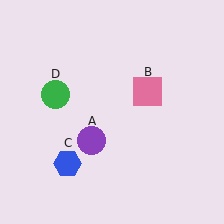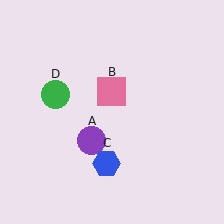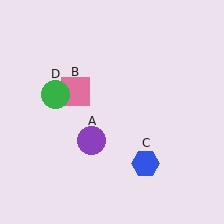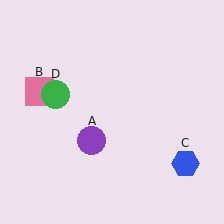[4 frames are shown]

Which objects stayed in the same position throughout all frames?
Purple circle (object A) and green circle (object D) remained stationary.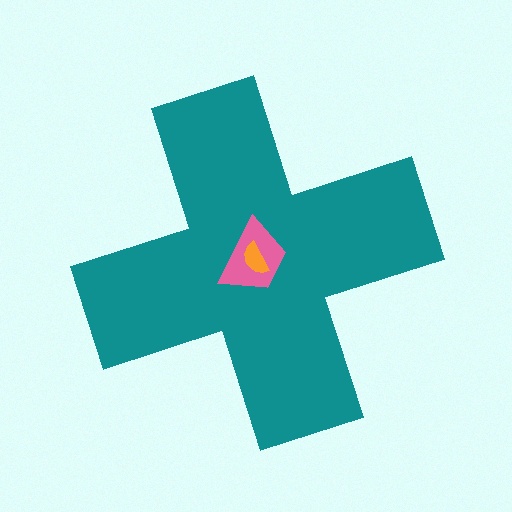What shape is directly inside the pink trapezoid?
The orange semicircle.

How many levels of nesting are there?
3.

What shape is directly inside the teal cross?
The pink trapezoid.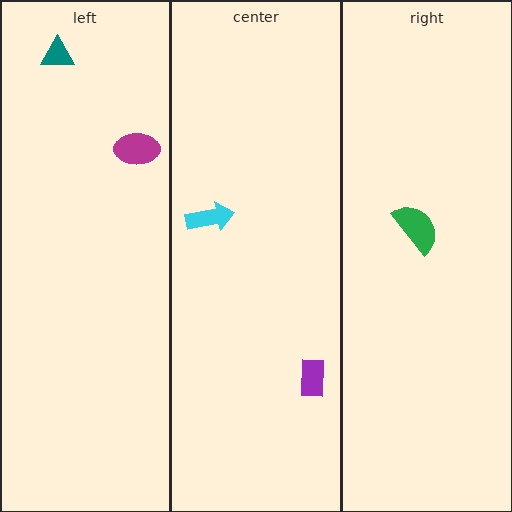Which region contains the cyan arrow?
The center region.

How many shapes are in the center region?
2.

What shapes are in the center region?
The cyan arrow, the purple rectangle.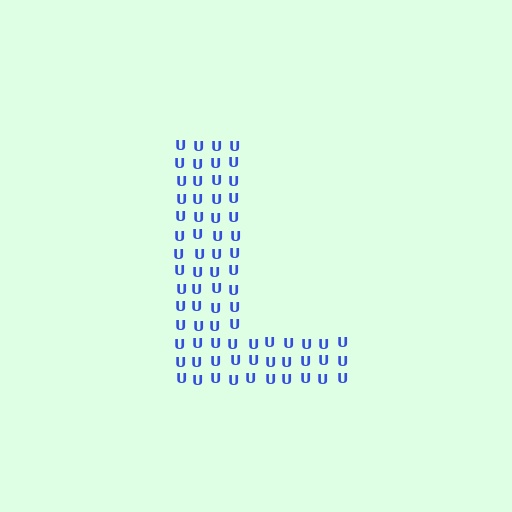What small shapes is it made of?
It is made of small letter U's.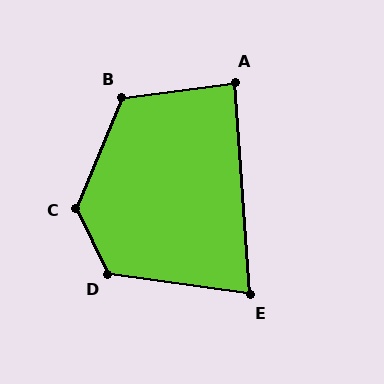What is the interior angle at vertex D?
Approximately 124 degrees (obtuse).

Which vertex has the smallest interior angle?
E, at approximately 78 degrees.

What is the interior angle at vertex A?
Approximately 86 degrees (approximately right).